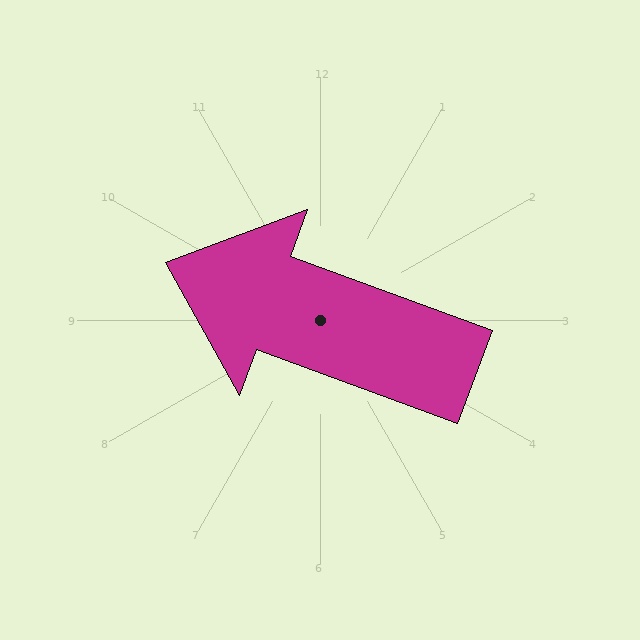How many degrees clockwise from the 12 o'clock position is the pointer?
Approximately 290 degrees.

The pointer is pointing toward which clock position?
Roughly 10 o'clock.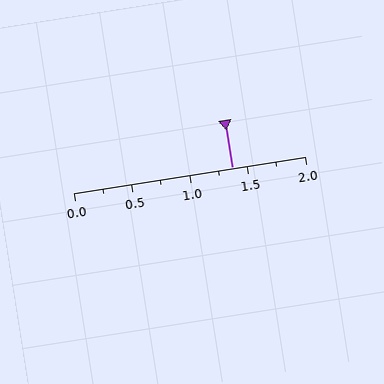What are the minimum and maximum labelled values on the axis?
The axis runs from 0.0 to 2.0.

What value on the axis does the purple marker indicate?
The marker indicates approximately 1.38.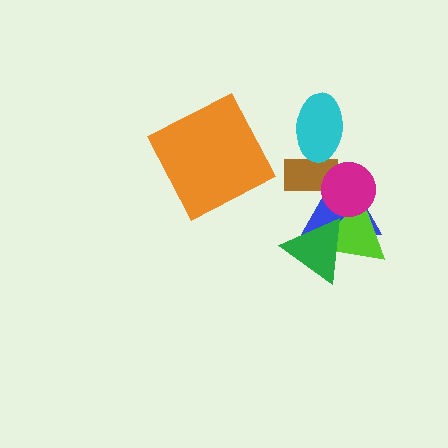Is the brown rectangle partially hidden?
Yes, it is partially covered by another shape.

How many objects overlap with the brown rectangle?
3 objects overlap with the brown rectangle.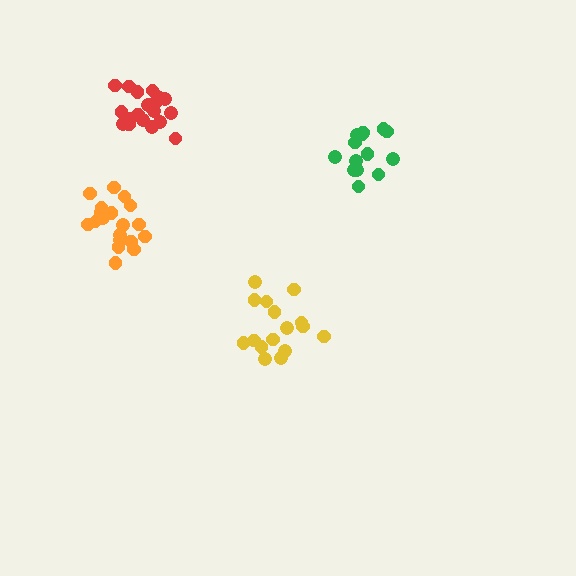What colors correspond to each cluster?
The clusters are colored: yellow, green, red, orange.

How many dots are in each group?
Group 1: 16 dots, Group 2: 14 dots, Group 3: 19 dots, Group 4: 19 dots (68 total).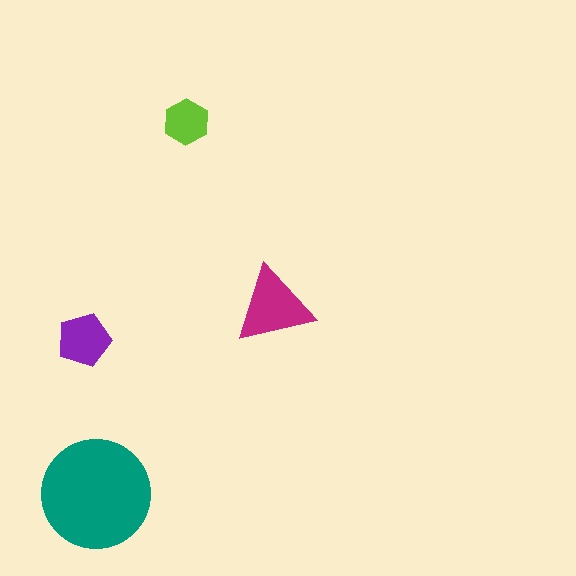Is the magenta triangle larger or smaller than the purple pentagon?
Larger.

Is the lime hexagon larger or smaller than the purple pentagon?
Smaller.